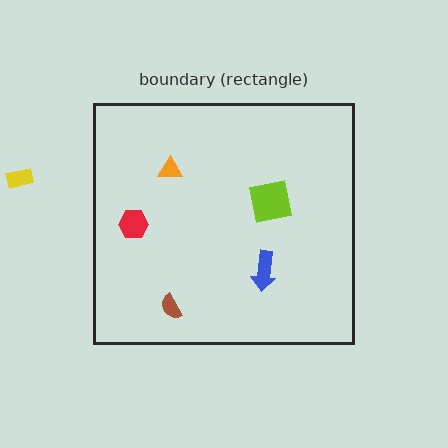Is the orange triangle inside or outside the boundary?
Inside.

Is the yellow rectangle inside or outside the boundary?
Outside.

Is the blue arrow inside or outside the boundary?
Inside.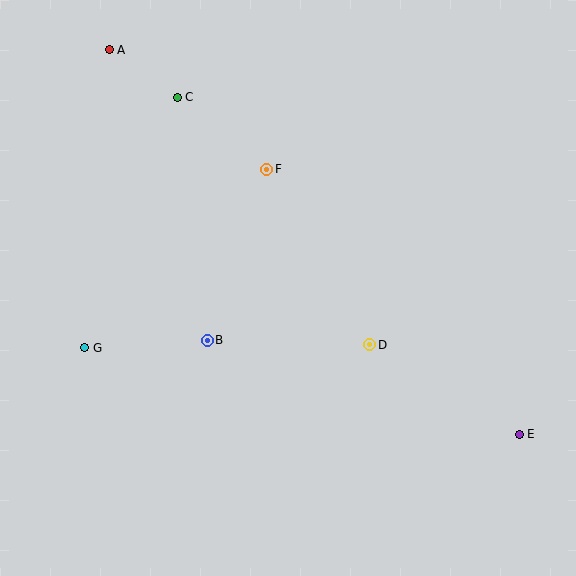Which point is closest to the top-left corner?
Point A is closest to the top-left corner.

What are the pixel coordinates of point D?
Point D is at (370, 345).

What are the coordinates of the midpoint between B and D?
The midpoint between B and D is at (289, 342).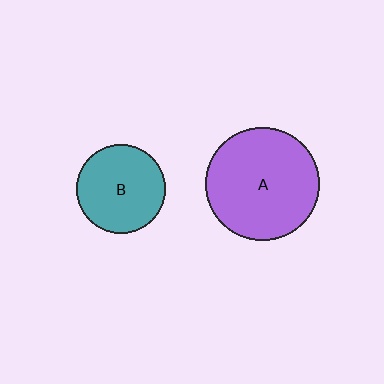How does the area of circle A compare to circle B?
Approximately 1.6 times.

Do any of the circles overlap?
No, none of the circles overlap.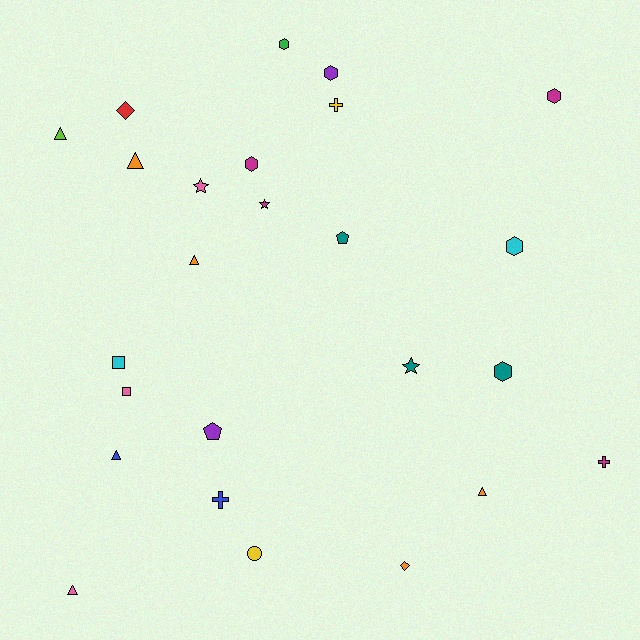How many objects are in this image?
There are 25 objects.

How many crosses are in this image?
There are 3 crosses.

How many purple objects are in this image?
There are 2 purple objects.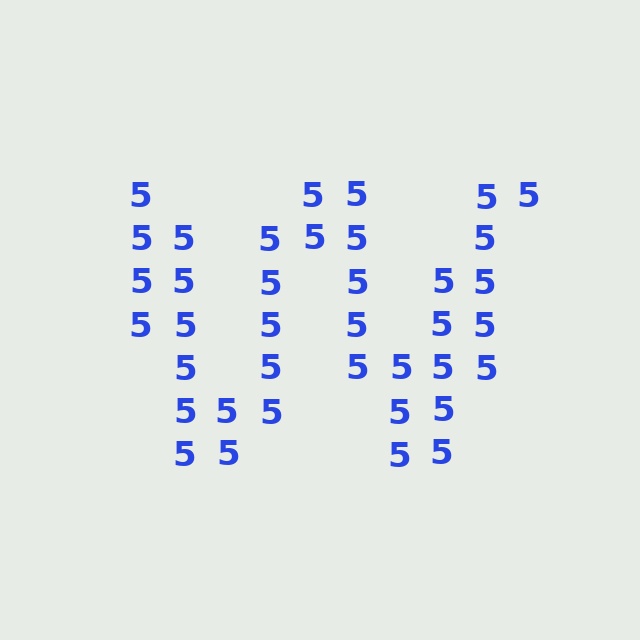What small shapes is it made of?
It is made of small digit 5's.